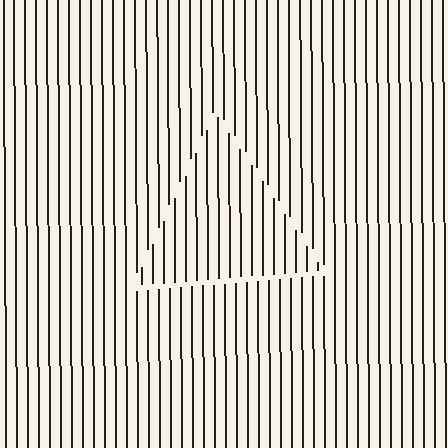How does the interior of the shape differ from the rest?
The interior of the shape contains the same grating, shifted by half a period — the contour is defined by the phase discontinuity where line-ends from the inner and outer gratings abut.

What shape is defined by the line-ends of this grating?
An illusory triangle. The interior of the shape contains the same grating, shifted by half a period — the contour is defined by the phase discontinuity where line-ends from the inner and outer gratings abut.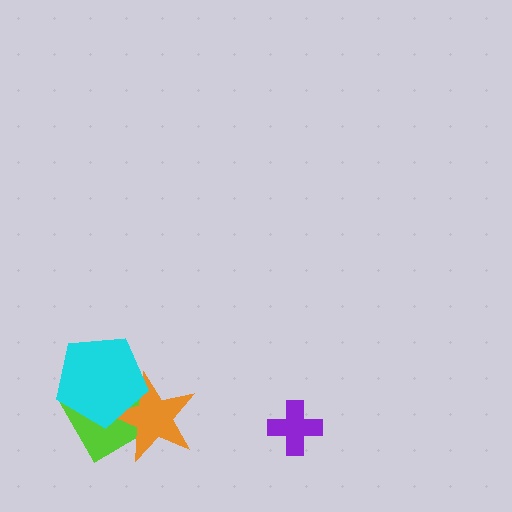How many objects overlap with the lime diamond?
2 objects overlap with the lime diamond.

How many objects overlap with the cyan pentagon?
2 objects overlap with the cyan pentagon.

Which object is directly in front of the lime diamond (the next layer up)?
The orange star is directly in front of the lime diamond.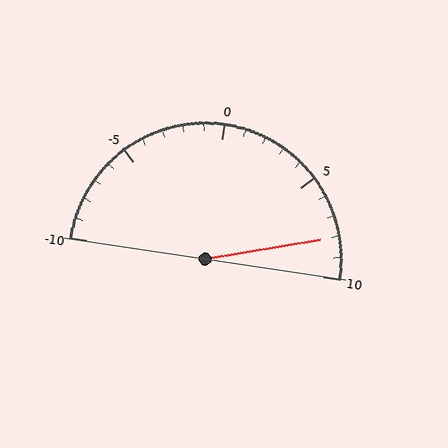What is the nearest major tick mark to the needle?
The nearest major tick mark is 10.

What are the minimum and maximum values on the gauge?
The gauge ranges from -10 to 10.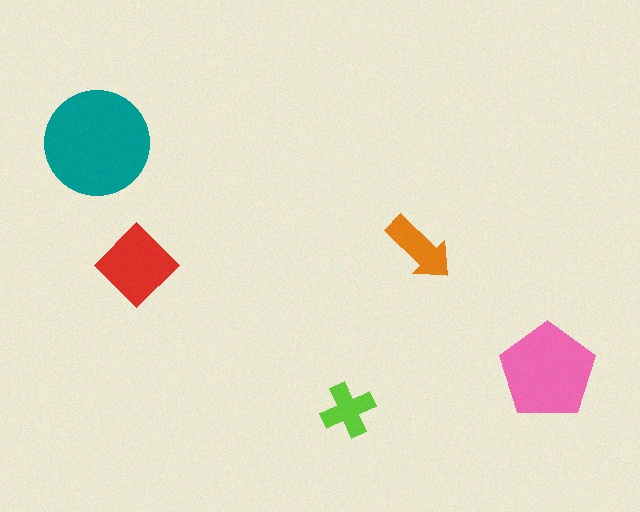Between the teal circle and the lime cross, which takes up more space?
The teal circle.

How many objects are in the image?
There are 5 objects in the image.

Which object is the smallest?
The lime cross.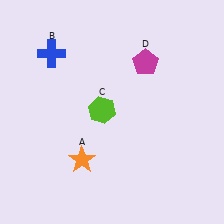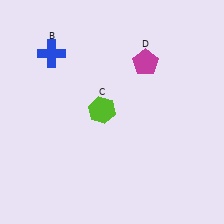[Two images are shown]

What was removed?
The orange star (A) was removed in Image 2.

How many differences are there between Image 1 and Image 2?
There is 1 difference between the two images.